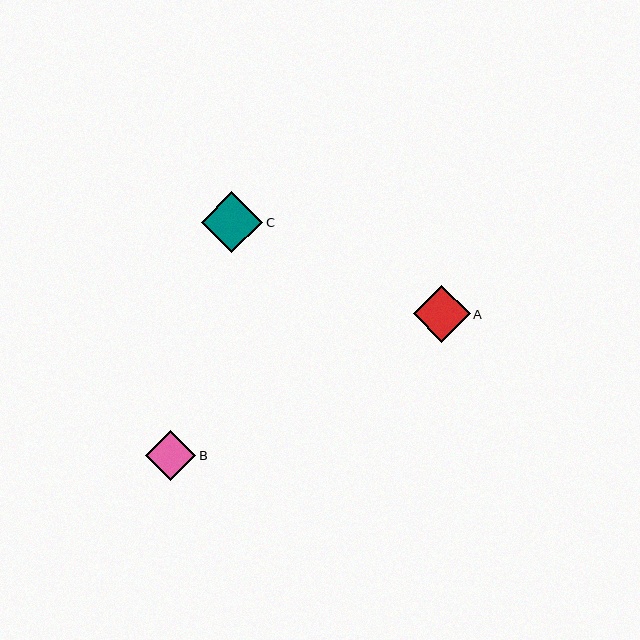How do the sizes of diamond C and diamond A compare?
Diamond C and diamond A are approximately the same size.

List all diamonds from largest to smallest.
From largest to smallest: C, A, B.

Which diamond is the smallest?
Diamond B is the smallest with a size of approximately 50 pixels.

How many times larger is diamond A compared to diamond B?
Diamond A is approximately 1.1 times the size of diamond B.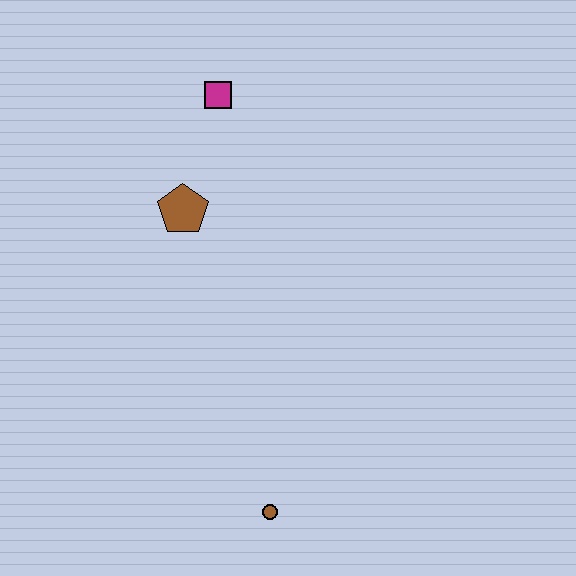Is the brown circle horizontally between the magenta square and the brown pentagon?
No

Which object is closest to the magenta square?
The brown pentagon is closest to the magenta square.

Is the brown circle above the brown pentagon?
No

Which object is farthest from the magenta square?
The brown circle is farthest from the magenta square.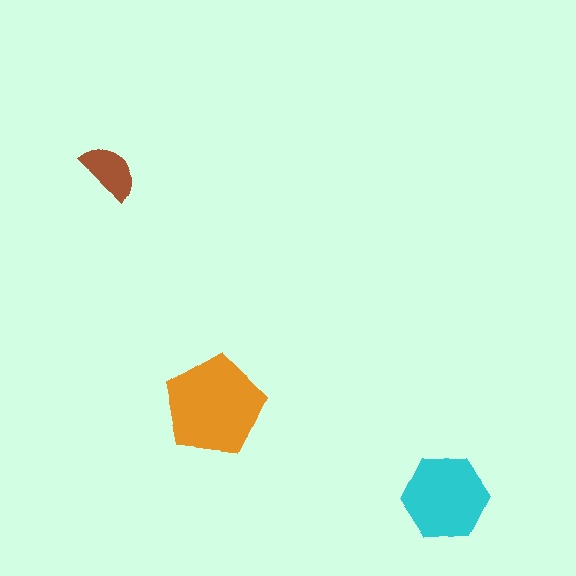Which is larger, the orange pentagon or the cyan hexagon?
The orange pentagon.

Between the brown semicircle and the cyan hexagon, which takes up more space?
The cyan hexagon.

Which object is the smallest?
The brown semicircle.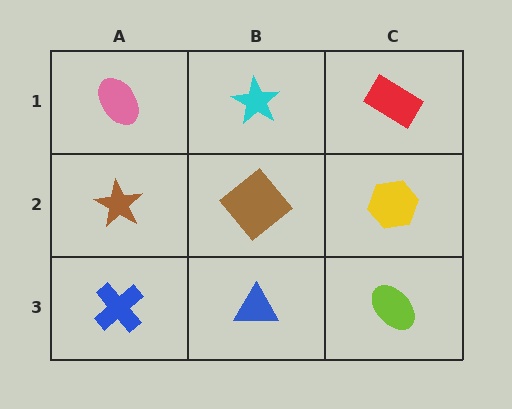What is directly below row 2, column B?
A blue triangle.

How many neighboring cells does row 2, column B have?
4.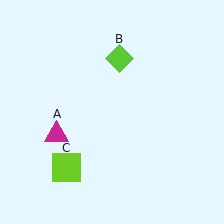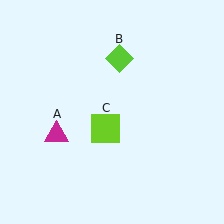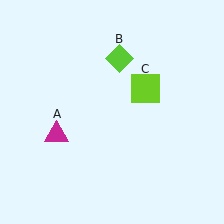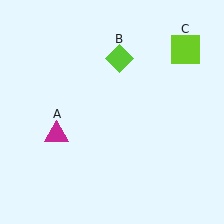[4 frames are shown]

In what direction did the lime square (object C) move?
The lime square (object C) moved up and to the right.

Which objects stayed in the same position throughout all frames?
Magenta triangle (object A) and lime diamond (object B) remained stationary.